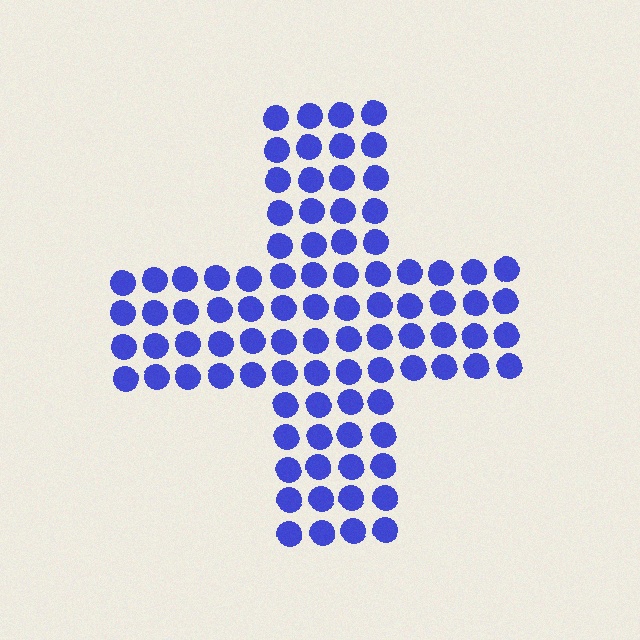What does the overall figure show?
The overall figure shows a cross.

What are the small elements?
The small elements are circles.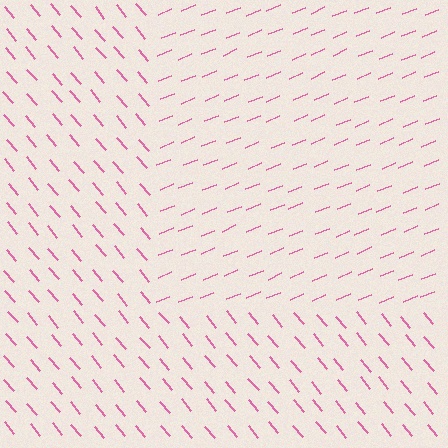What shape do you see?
I see a rectangle.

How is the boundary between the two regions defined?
The boundary is defined purely by a change in line orientation (approximately 72 degrees difference). All lines are the same color and thickness.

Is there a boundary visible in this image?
Yes, there is a texture boundary formed by a change in line orientation.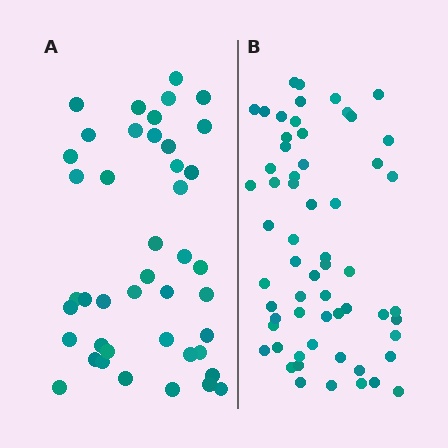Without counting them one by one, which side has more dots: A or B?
Region B (the right region) has more dots.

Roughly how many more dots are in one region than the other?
Region B has approximately 15 more dots than region A.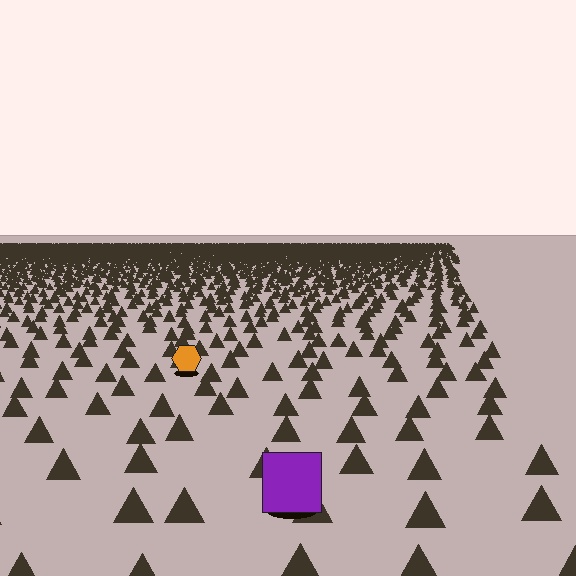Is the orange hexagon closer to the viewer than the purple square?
No. The purple square is closer — you can tell from the texture gradient: the ground texture is coarser near it.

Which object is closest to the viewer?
The purple square is closest. The texture marks near it are larger and more spread out.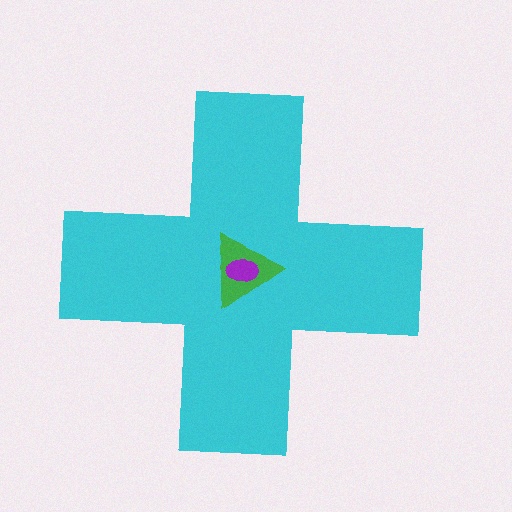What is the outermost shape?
The cyan cross.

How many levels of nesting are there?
3.